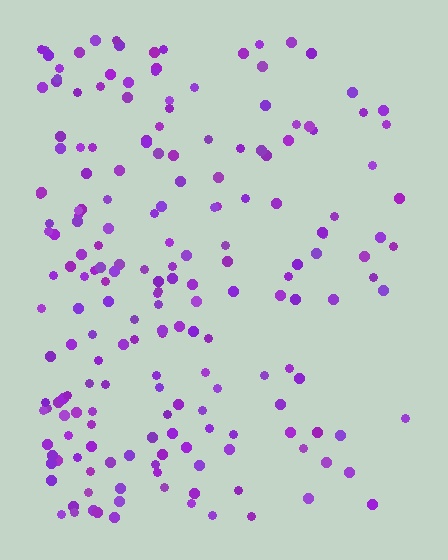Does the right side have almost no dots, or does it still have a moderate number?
Still a moderate number, just noticeably fewer than the left.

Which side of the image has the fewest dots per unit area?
The right.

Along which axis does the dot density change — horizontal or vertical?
Horizontal.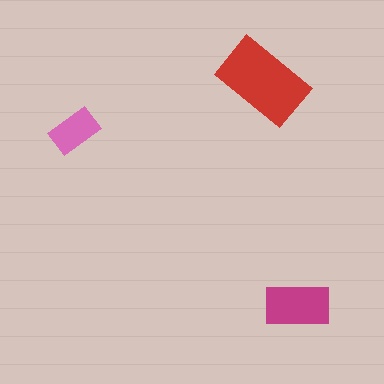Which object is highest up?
The red rectangle is topmost.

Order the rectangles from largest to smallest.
the red one, the magenta one, the pink one.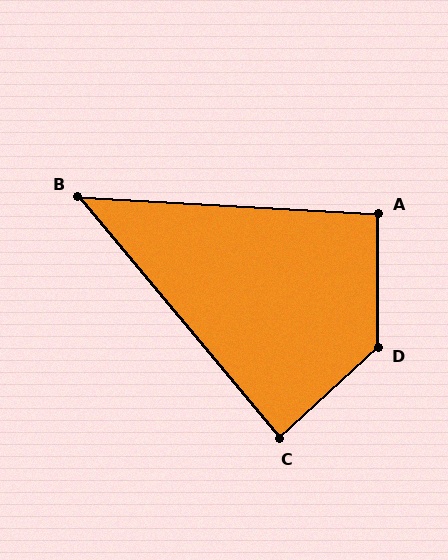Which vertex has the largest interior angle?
D, at approximately 133 degrees.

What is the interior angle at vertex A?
Approximately 93 degrees (approximately right).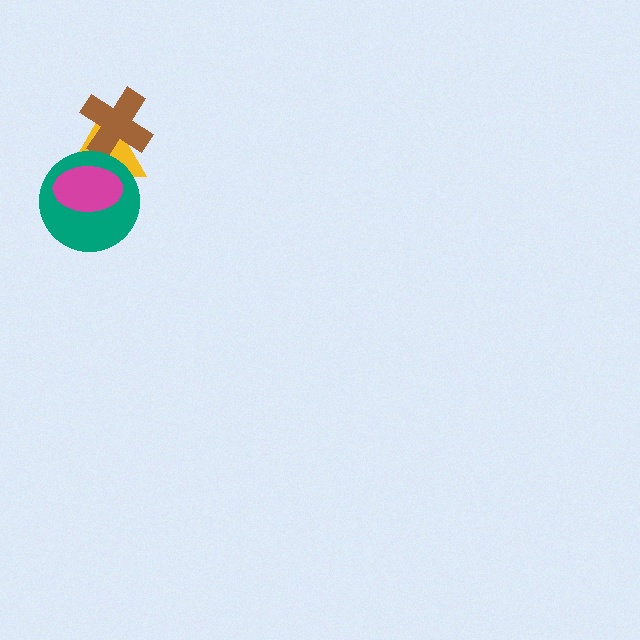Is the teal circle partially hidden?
Yes, it is partially covered by another shape.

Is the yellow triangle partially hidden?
Yes, it is partially covered by another shape.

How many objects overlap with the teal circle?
2 objects overlap with the teal circle.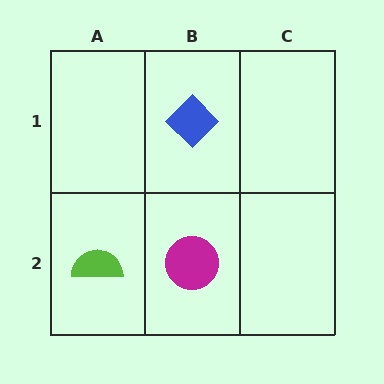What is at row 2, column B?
A magenta circle.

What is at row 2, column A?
A lime semicircle.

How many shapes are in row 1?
1 shape.